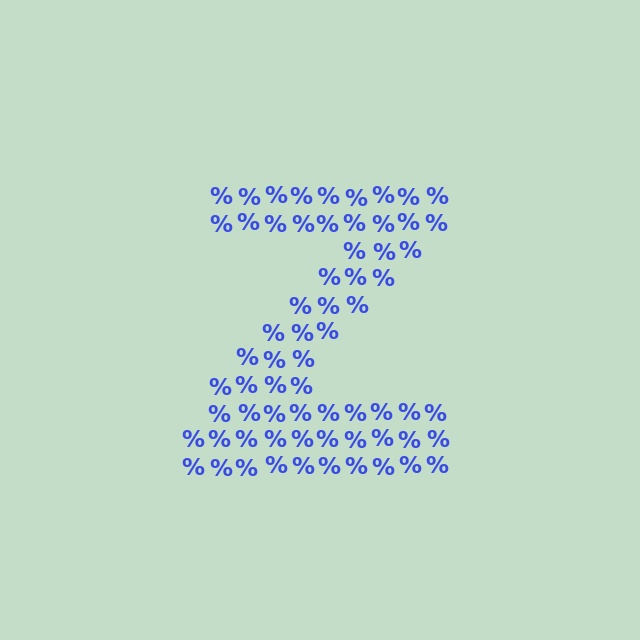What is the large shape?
The large shape is the letter Z.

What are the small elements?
The small elements are percent signs.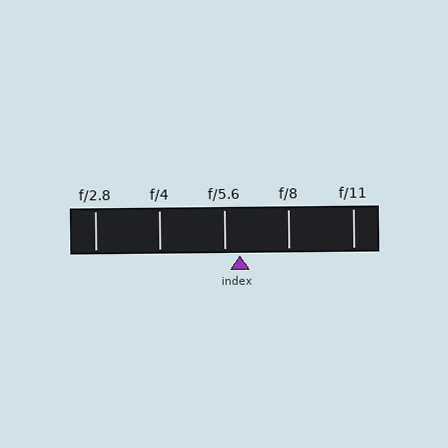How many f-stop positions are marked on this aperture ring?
There are 5 f-stop positions marked.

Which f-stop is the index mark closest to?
The index mark is closest to f/5.6.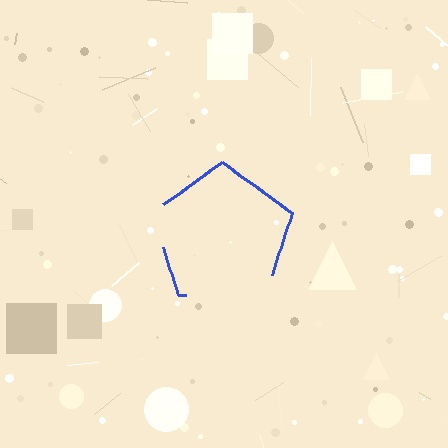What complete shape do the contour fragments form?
The contour fragments form a pentagon.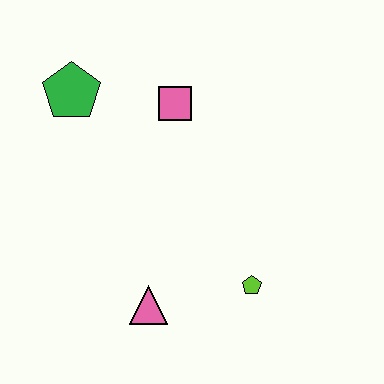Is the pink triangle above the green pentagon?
No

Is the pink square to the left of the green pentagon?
No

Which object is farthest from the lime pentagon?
The green pentagon is farthest from the lime pentagon.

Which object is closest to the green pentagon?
The pink square is closest to the green pentagon.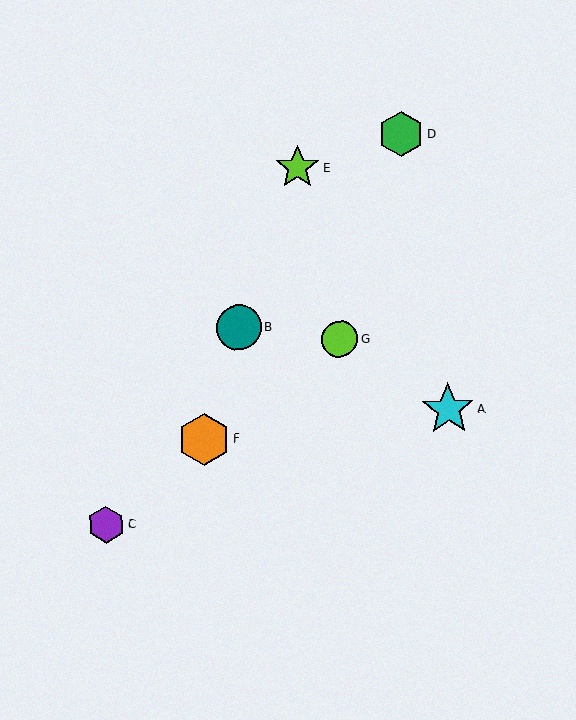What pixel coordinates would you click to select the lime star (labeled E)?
Click at (297, 168) to select the lime star E.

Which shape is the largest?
The cyan star (labeled A) is the largest.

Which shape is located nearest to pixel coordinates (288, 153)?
The lime star (labeled E) at (297, 168) is nearest to that location.